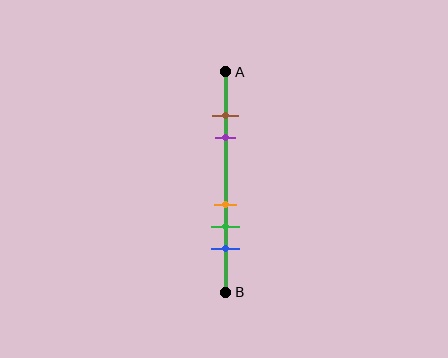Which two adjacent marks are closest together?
The brown and purple marks are the closest adjacent pair.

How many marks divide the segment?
There are 5 marks dividing the segment.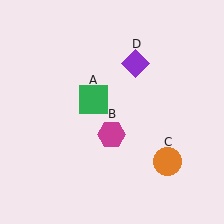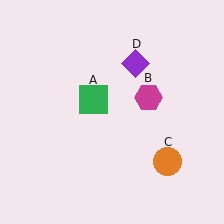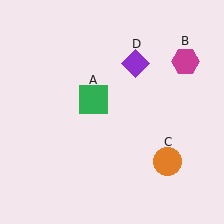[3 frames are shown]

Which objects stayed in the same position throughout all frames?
Green square (object A) and orange circle (object C) and purple diamond (object D) remained stationary.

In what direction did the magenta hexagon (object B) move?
The magenta hexagon (object B) moved up and to the right.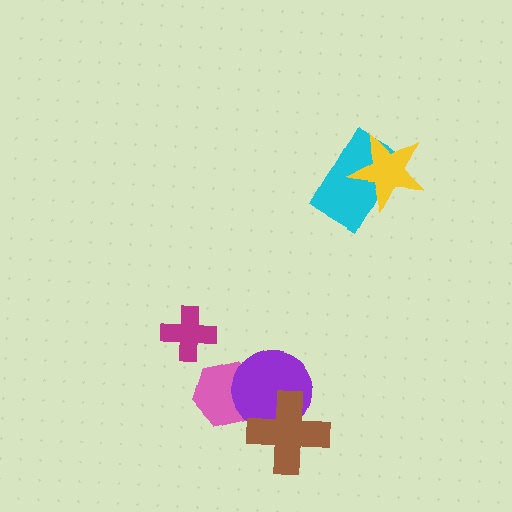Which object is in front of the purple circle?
The brown cross is in front of the purple circle.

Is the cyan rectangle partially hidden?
Yes, it is partially covered by another shape.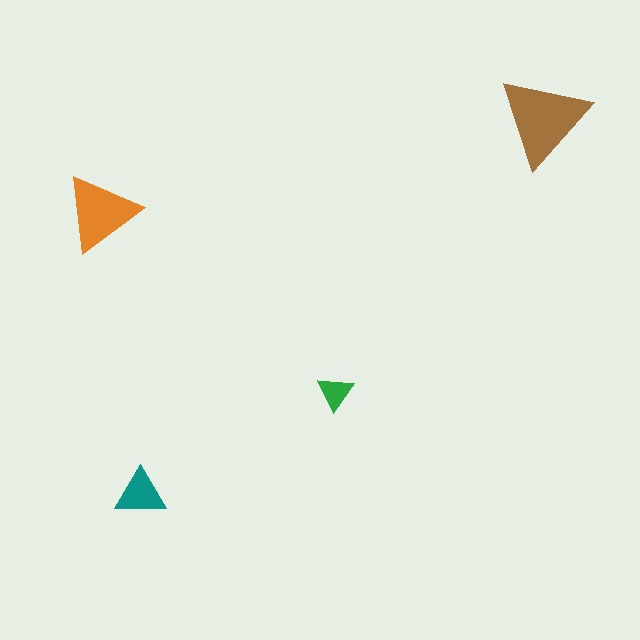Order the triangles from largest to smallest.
the brown one, the orange one, the teal one, the green one.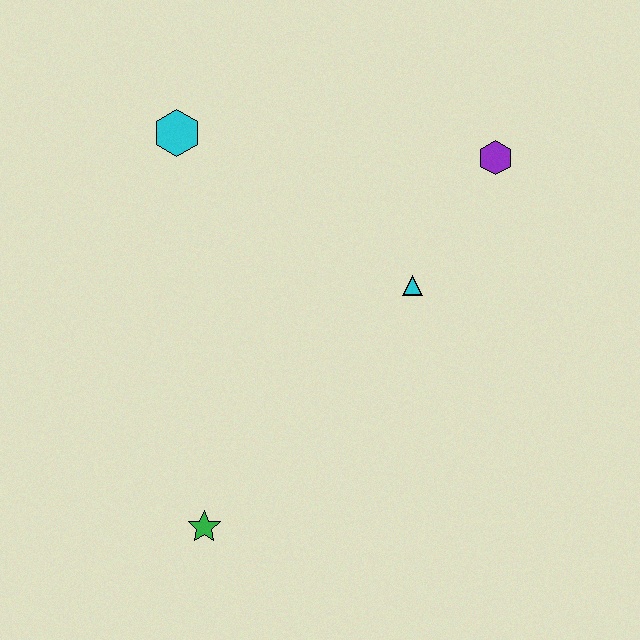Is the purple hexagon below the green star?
No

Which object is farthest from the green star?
The purple hexagon is farthest from the green star.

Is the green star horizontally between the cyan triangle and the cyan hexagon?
Yes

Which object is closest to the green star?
The cyan triangle is closest to the green star.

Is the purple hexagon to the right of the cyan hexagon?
Yes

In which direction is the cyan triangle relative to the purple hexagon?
The cyan triangle is below the purple hexagon.